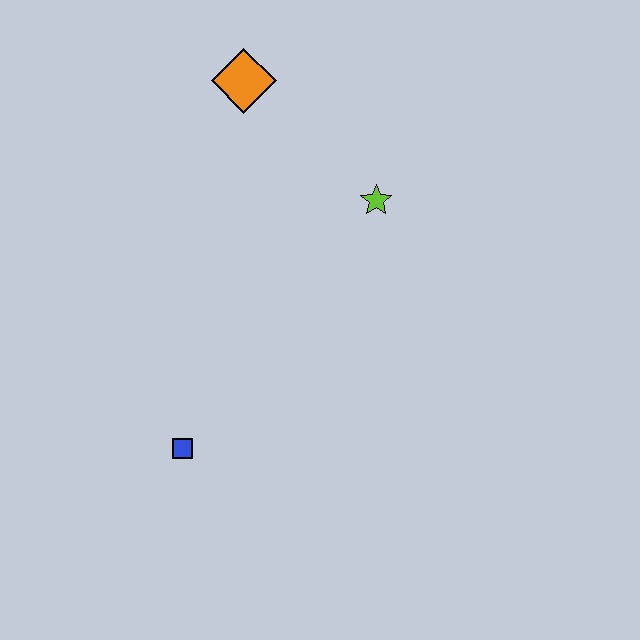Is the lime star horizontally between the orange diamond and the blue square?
No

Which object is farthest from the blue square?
The orange diamond is farthest from the blue square.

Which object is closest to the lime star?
The orange diamond is closest to the lime star.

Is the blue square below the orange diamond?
Yes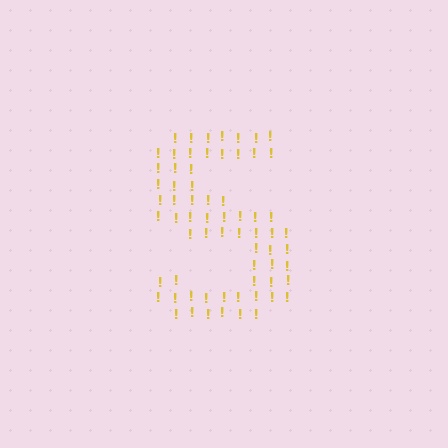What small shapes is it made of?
It is made of small exclamation marks.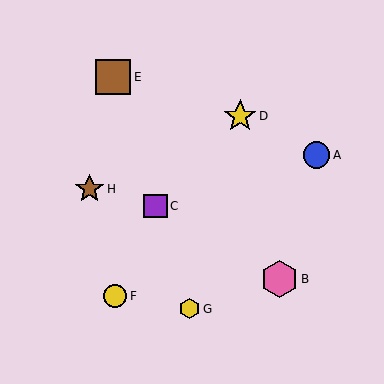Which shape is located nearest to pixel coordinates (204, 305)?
The yellow hexagon (labeled G) at (189, 309) is nearest to that location.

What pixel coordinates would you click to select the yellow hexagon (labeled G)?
Click at (189, 309) to select the yellow hexagon G.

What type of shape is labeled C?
Shape C is a purple square.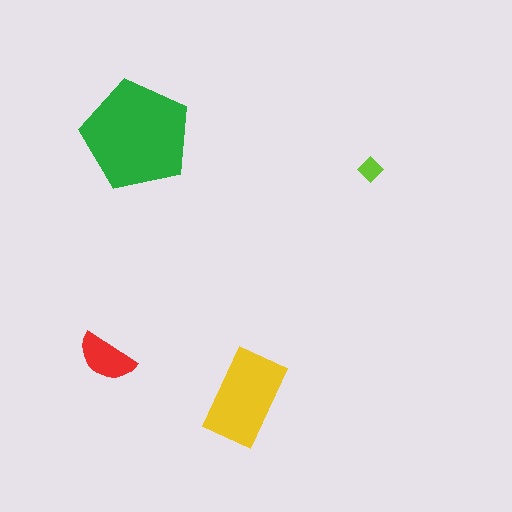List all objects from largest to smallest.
The green pentagon, the yellow rectangle, the red semicircle, the lime diamond.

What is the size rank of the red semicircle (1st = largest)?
3rd.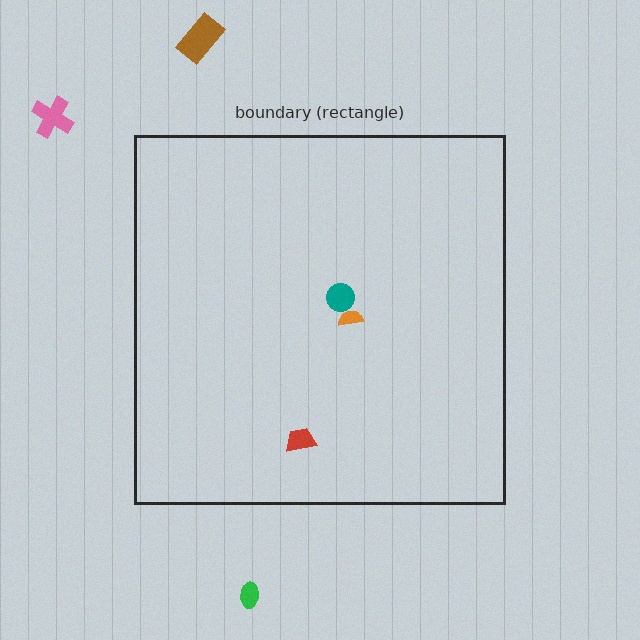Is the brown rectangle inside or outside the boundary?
Outside.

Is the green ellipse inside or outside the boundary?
Outside.